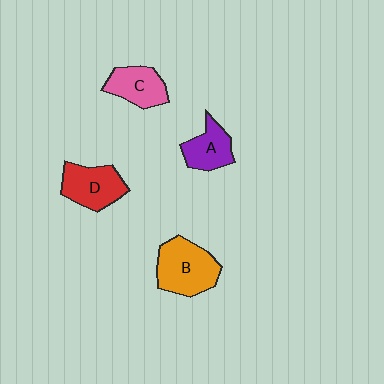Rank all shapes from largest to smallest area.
From largest to smallest: B (orange), D (red), C (pink), A (purple).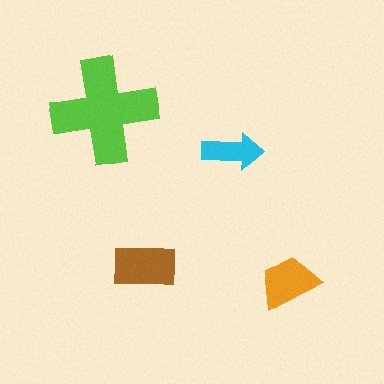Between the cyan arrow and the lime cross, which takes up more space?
The lime cross.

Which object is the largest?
The lime cross.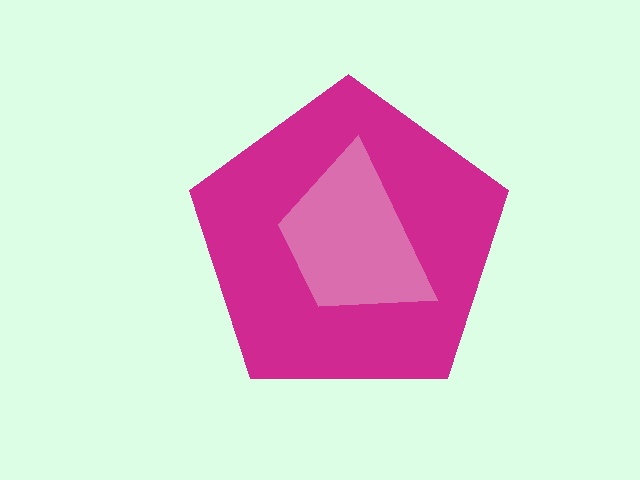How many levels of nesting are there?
2.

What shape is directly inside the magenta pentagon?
The pink trapezoid.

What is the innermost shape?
The pink trapezoid.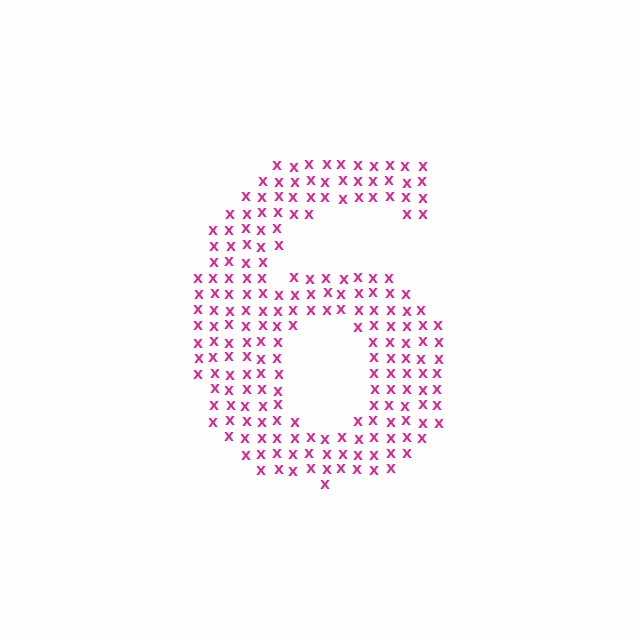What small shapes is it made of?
It is made of small letter X's.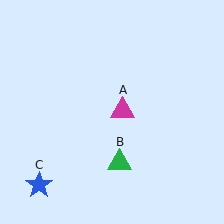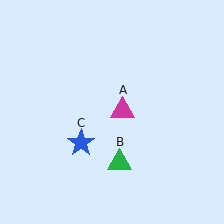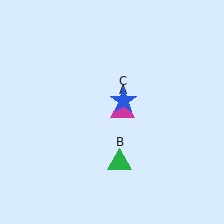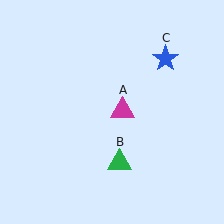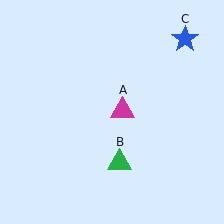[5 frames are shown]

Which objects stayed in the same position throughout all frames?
Magenta triangle (object A) and green triangle (object B) remained stationary.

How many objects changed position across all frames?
1 object changed position: blue star (object C).